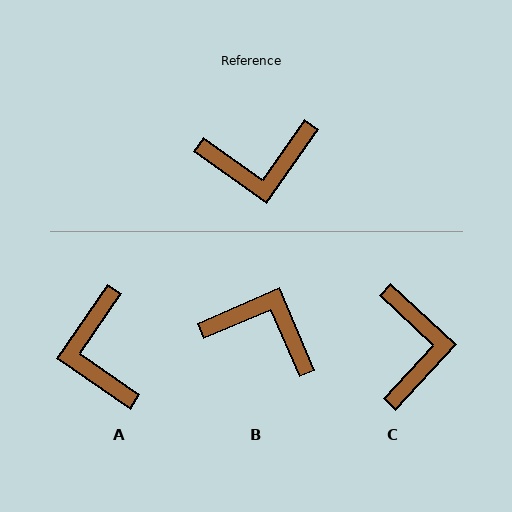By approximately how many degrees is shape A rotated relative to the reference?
Approximately 89 degrees clockwise.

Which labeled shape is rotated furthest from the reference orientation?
B, about 148 degrees away.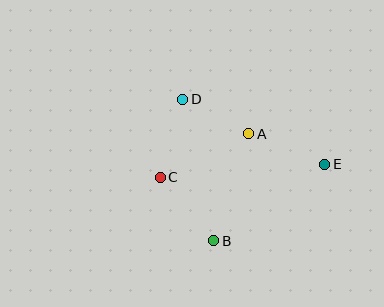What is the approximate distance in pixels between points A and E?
The distance between A and E is approximately 82 pixels.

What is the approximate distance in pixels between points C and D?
The distance between C and D is approximately 82 pixels.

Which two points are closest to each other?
Points A and D are closest to each other.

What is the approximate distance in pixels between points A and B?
The distance between A and B is approximately 113 pixels.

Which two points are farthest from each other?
Points C and E are farthest from each other.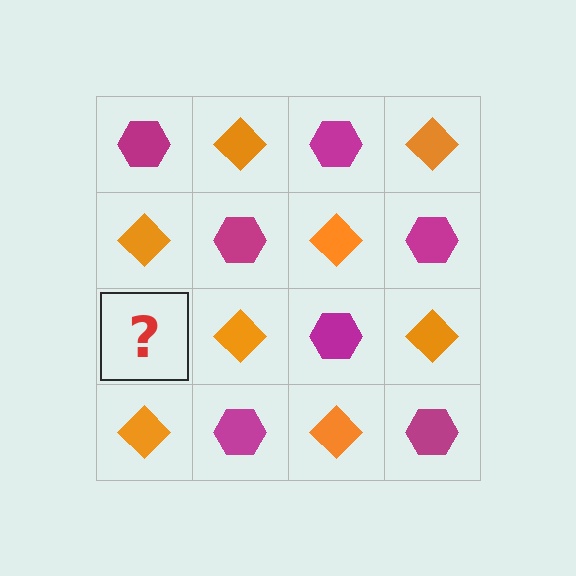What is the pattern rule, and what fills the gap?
The rule is that it alternates magenta hexagon and orange diamond in a checkerboard pattern. The gap should be filled with a magenta hexagon.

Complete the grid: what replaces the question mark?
The question mark should be replaced with a magenta hexagon.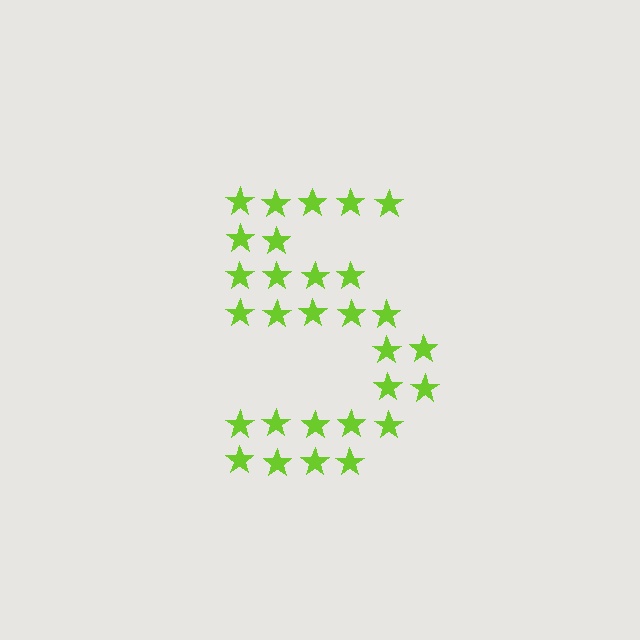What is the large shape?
The large shape is the digit 5.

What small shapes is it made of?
It is made of small stars.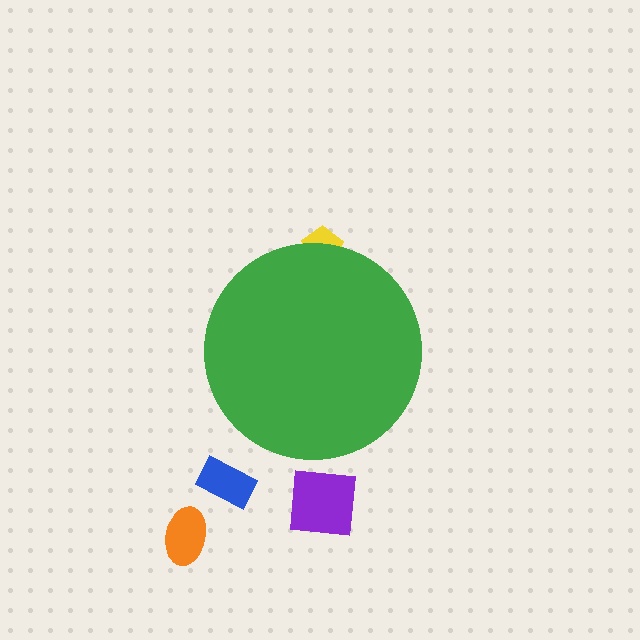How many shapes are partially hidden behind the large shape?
1 shape is partially hidden.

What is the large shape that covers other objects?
A green circle.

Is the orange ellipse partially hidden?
No, the orange ellipse is fully visible.